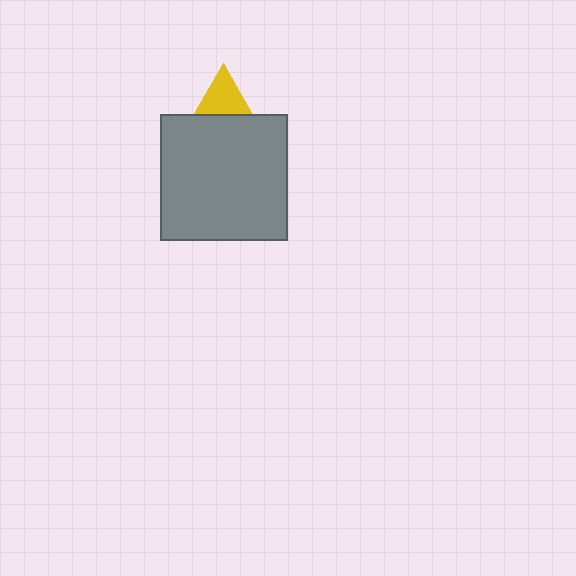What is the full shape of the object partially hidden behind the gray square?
The partially hidden object is a yellow triangle.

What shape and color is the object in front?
The object in front is a gray square.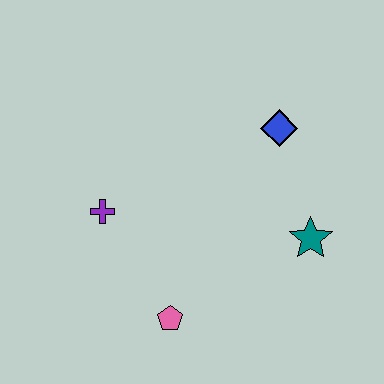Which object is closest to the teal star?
The blue diamond is closest to the teal star.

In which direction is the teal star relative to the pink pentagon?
The teal star is to the right of the pink pentagon.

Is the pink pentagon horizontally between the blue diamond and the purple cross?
Yes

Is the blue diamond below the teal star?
No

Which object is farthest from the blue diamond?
The pink pentagon is farthest from the blue diamond.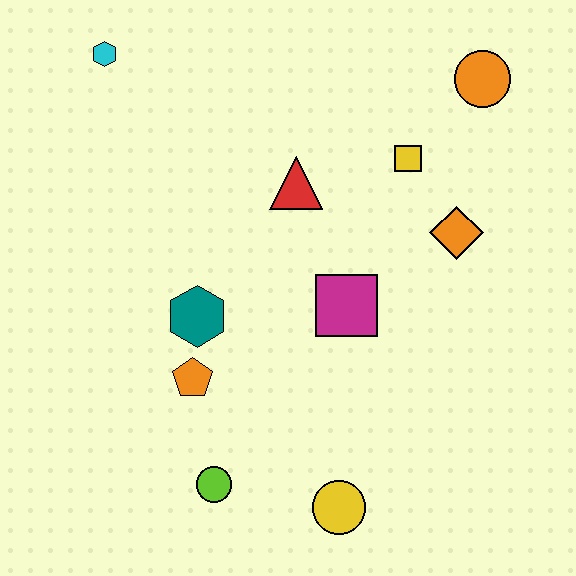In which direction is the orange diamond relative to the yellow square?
The orange diamond is below the yellow square.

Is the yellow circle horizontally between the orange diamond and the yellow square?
No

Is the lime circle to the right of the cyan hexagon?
Yes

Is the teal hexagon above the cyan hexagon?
No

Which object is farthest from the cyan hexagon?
The yellow circle is farthest from the cyan hexagon.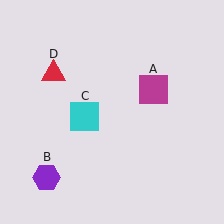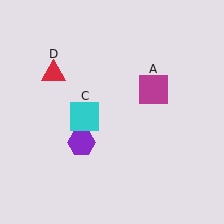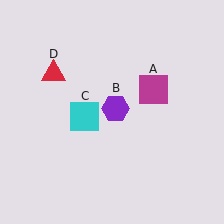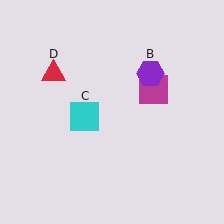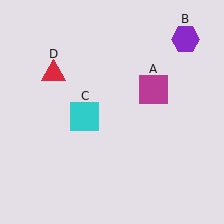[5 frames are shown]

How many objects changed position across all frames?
1 object changed position: purple hexagon (object B).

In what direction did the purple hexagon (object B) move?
The purple hexagon (object B) moved up and to the right.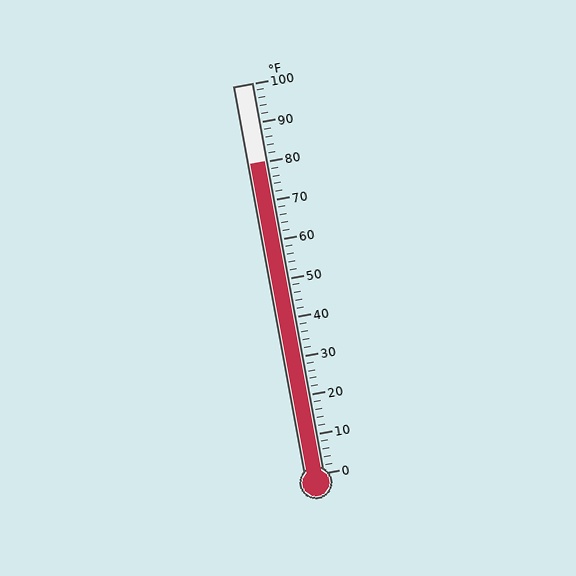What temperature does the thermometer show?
The thermometer shows approximately 80°F.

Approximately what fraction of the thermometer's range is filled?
The thermometer is filled to approximately 80% of its range.